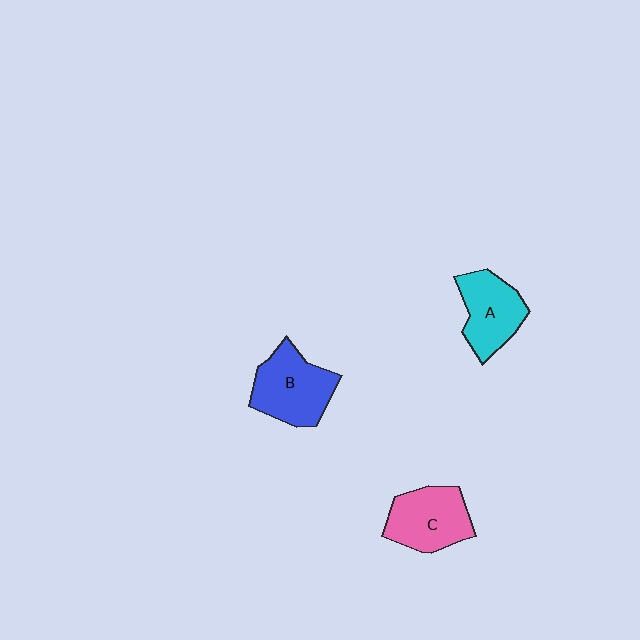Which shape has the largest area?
Shape B (blue).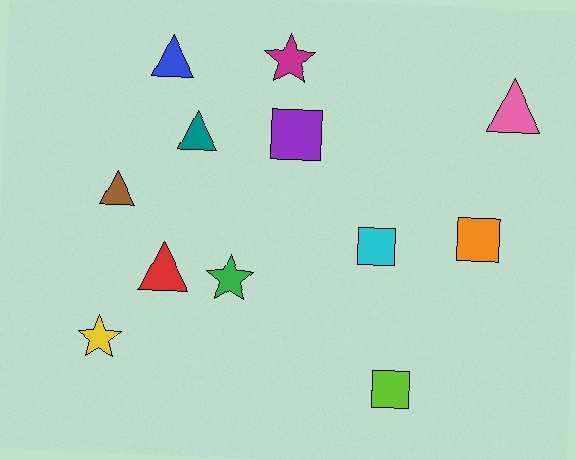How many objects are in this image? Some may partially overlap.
There are 12 objects.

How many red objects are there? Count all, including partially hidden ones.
There is 1 red object.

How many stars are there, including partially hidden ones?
There are 3 stars.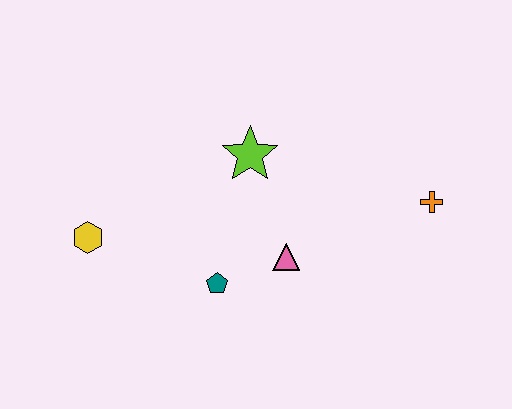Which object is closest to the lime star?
The pink triangle is closest to the lime star.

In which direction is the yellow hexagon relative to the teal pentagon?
The yellow hexagon is to the left of the teal pentagon.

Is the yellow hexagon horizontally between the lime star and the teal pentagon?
No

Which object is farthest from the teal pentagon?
The orange cross is farthest from the teal pentagon.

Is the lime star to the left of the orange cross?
Yes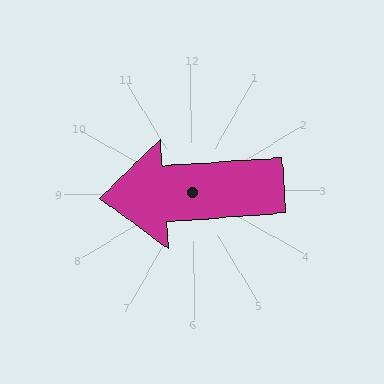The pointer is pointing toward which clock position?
Roughly 9 o'clock.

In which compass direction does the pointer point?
West.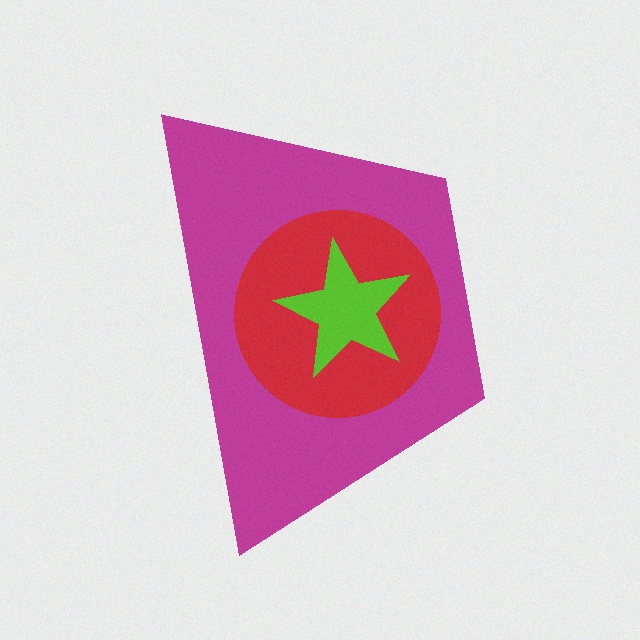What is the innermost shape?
The lime star.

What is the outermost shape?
The magenta trapezoid.